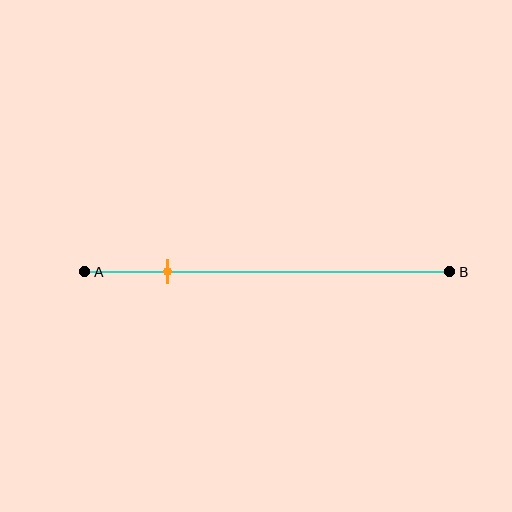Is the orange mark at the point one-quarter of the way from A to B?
Yes, the mark is approximately at the one-quarter point.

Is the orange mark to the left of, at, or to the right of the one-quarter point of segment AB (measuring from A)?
The orange mark is approximately at the one-quarter point of segment AB.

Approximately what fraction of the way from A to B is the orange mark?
The orange mark is approximately 25% of the way from A to B.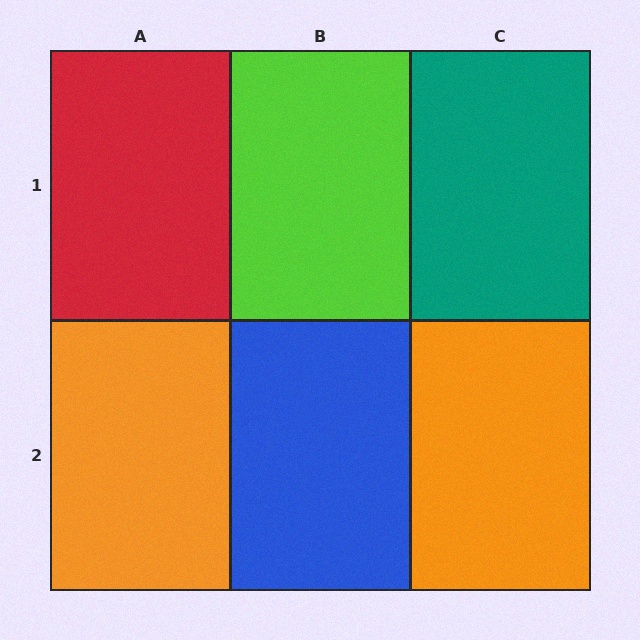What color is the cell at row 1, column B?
Lime.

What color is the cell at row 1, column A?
Red.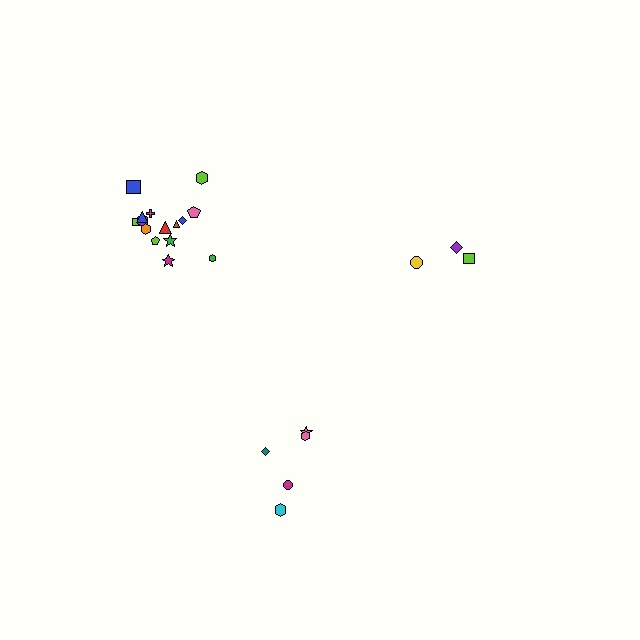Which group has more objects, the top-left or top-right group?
The top-left group.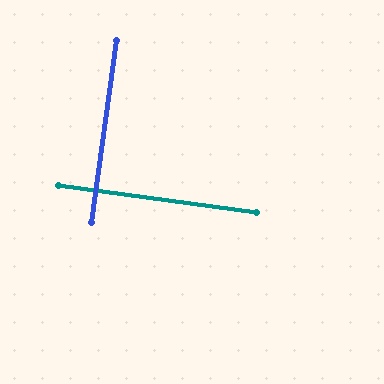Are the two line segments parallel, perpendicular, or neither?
Perpendicular — they meet at approximately 90°.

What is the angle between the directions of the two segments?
Approximately 90 degrees.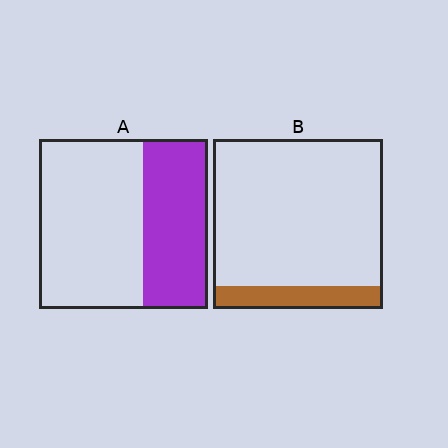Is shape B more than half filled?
No.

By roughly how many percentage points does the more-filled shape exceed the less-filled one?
By roughly 25 percentage points (A over B).